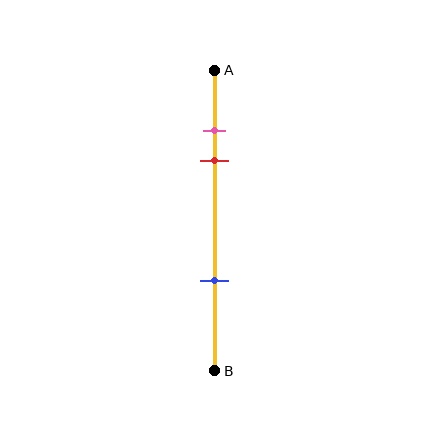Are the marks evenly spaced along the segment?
No, the marks are not evenly spaced.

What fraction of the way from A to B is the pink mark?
The pink mark is approximately 20% (0.2) of the way from A to B.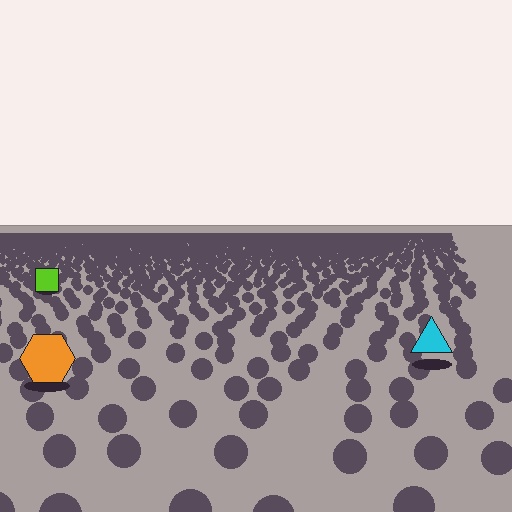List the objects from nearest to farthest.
From nearest to farthest: the orange hexagon, the cyan triangle, the lime square.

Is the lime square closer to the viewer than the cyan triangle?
No. The cyan triangle is closer — you can tell from the texture gradient: the ground texture is coarser near it.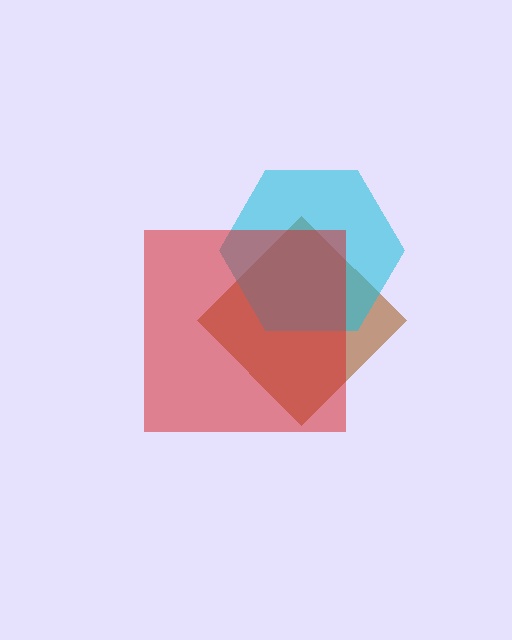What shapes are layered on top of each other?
The layered shapes are: a brown diamond, a cyan hexagon, a red square.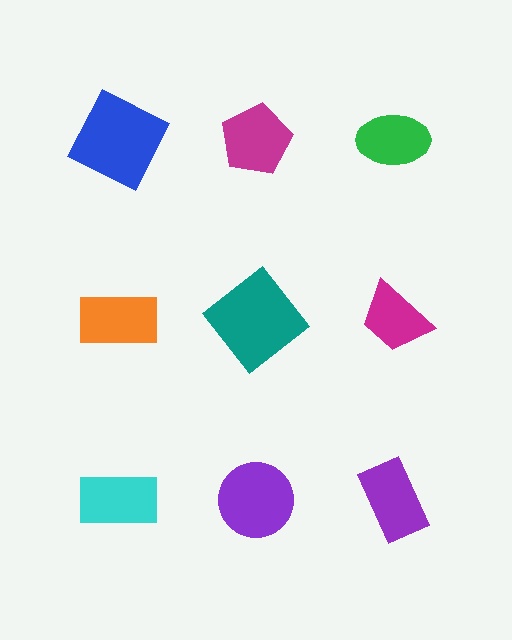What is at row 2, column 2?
A teal diamond.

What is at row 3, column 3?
A purple rectangle.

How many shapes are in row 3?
3 shapes.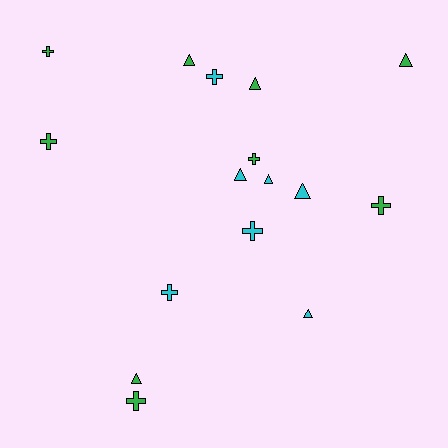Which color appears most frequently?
Green, with 9 objects.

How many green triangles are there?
There are 4 green triangles.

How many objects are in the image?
There are 16 objects.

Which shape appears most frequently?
Cross, with 8 objects.